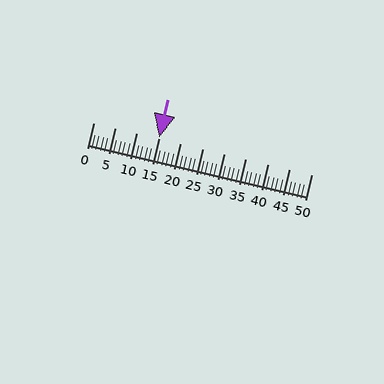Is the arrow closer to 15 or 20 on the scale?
The arrow is closer to 15.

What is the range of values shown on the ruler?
The ruler shows values from 0 to 50.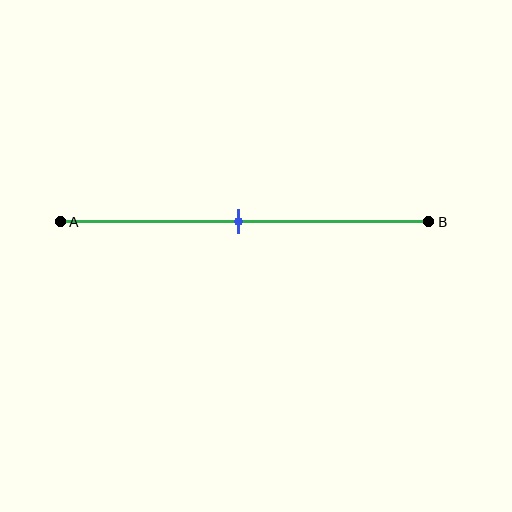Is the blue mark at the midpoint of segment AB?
Yes, the mark is approximately at the midpoint.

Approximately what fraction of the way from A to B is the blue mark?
The blue mark is approximately 50% of the way from A to B.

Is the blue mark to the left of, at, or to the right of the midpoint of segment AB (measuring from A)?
The blue mark is approximately at the midpoint of segment AB.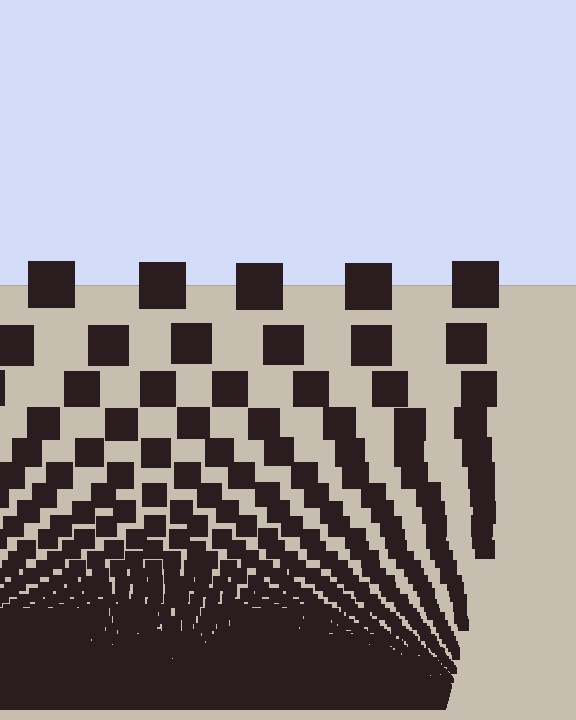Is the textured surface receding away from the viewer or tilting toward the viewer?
The surface appears to tilt toward the viewer. Texture elements get larger and sparser toward the top.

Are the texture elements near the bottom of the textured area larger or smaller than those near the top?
Smaller. The gradient is inverted — elements near the bottom are smaller and denser.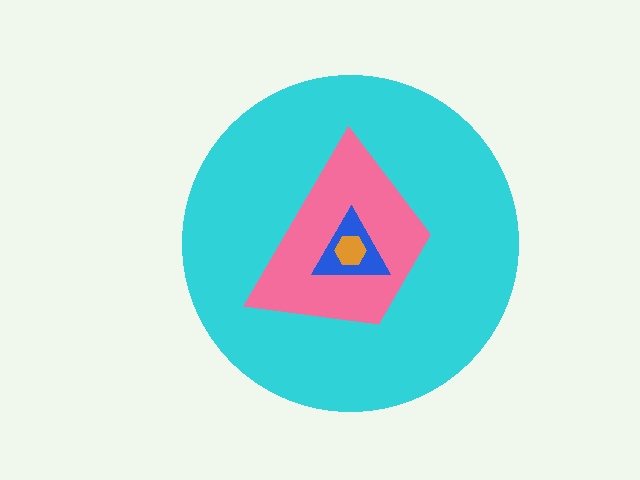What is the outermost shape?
The cyan circle.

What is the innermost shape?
The orange hexagon.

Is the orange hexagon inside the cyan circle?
Yes.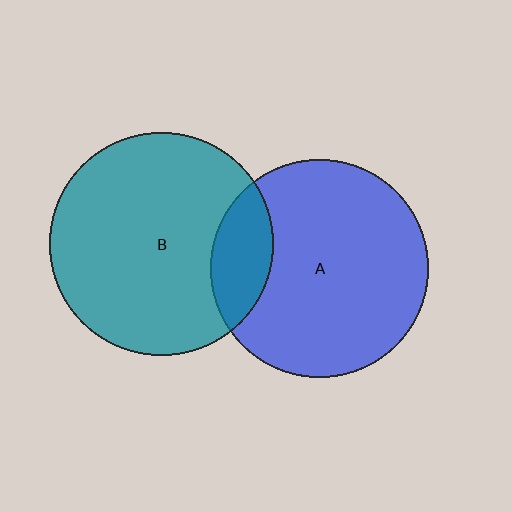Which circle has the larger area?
Circle B (teal).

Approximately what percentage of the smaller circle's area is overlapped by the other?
Approximately 15%.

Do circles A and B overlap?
Yes.